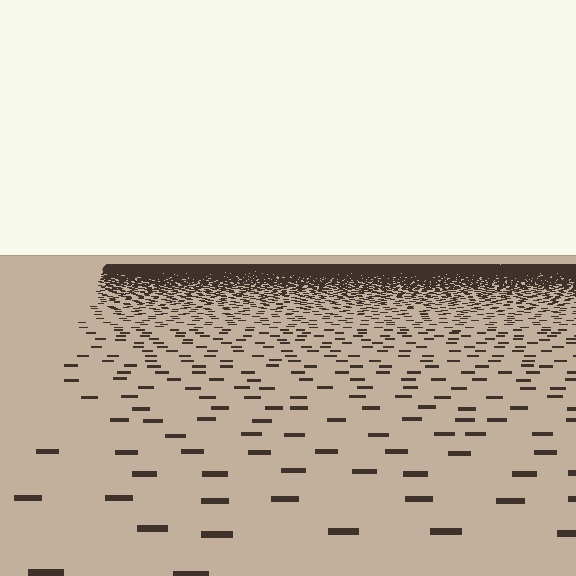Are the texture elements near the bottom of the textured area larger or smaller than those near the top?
Larger. Near the bottom, elements are closer to the viewer and appear at a bigger on-screen size.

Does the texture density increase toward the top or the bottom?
Density increases toward the top.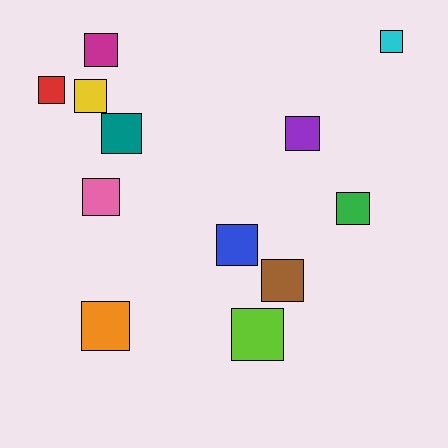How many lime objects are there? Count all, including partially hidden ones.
There is 1 lime object.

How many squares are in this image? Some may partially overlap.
There are 12 squares.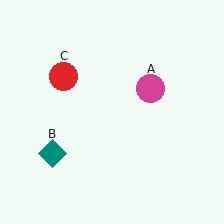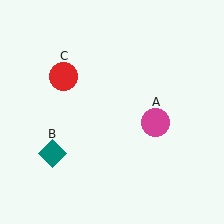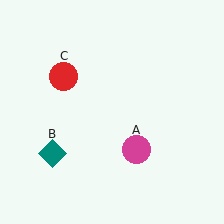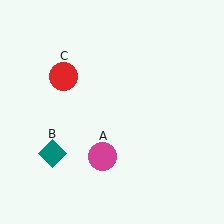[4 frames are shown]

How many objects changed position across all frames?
1 object changed position: magenta circle (object A).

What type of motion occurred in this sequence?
The magenta circle (object A) rotated clockwise around the center of the scene.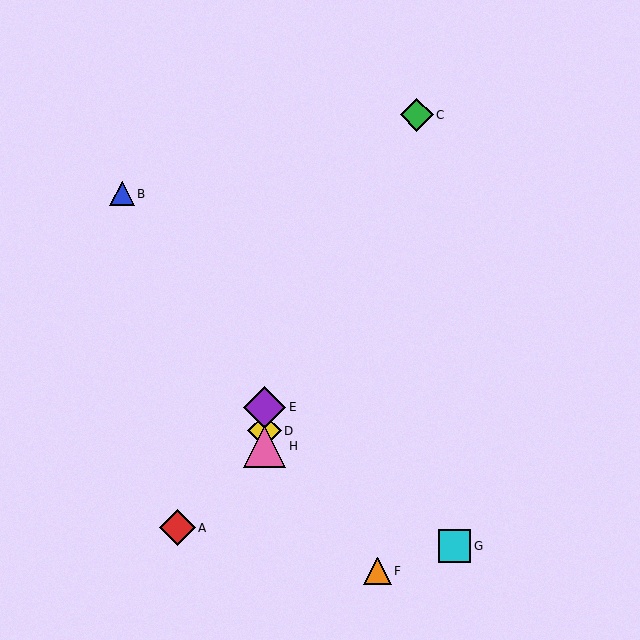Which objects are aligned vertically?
Objects D, E, H are aligned vertically.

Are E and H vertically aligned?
Yes, both are at x≈265.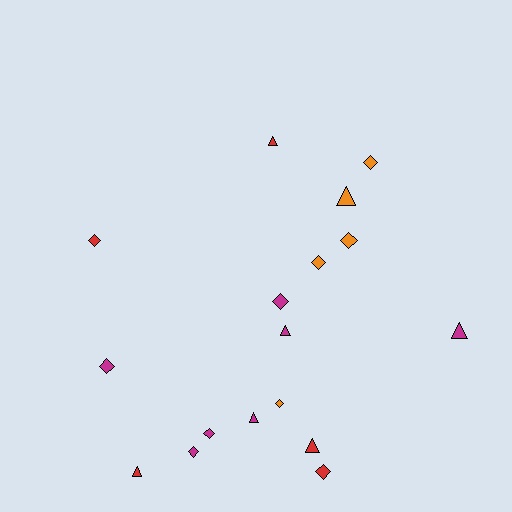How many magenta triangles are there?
There are 3 magenta triangles.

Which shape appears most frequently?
Diamond, with 10 objects.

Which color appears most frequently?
Magenta, with 7 objects.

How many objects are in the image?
There are 17 objects.